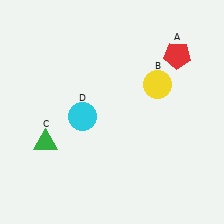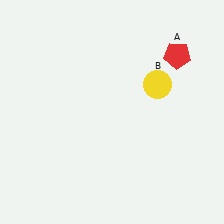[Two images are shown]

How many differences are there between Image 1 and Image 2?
There are 2 differences between the two images.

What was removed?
The cyan circle (D), the green triangle (C) were removed in Image 2.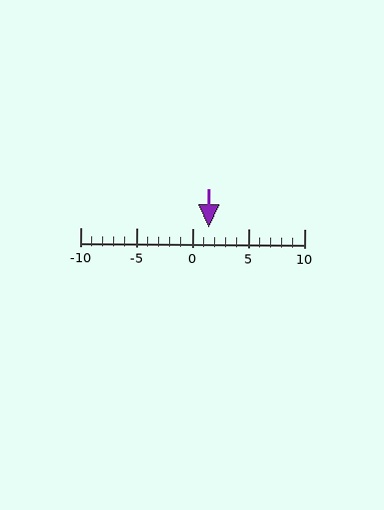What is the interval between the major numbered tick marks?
The major tick marks are spaced 5 units apart.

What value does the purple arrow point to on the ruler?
The purple arrow points to approximately 2.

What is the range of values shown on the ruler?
The ruler shows values from -10 to 10.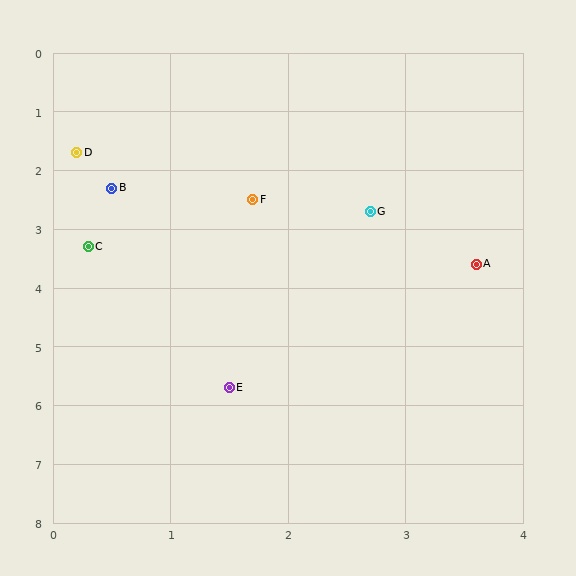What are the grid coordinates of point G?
Point G is at approximately (2.7, 2.7).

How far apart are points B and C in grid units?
Points B and C are about 1.0 grid units apart.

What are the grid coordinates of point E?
Point E is at approximately (1.5, 5.7).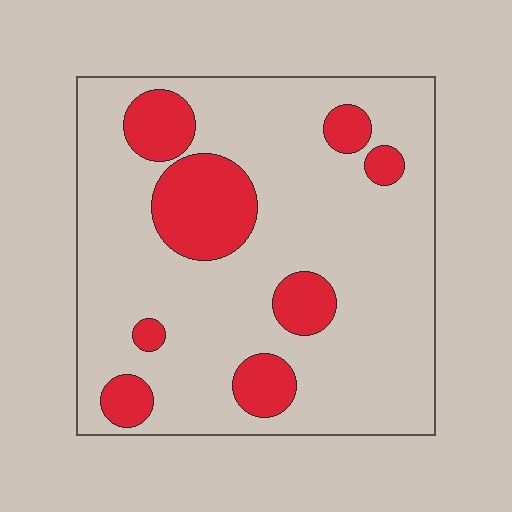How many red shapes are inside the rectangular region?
8.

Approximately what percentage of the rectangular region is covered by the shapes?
Approximately 20%.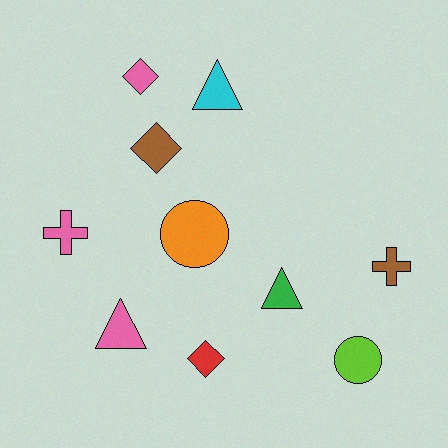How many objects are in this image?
There are 10 objects.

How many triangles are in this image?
There are 3 triangles.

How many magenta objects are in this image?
There are no magenta objects.